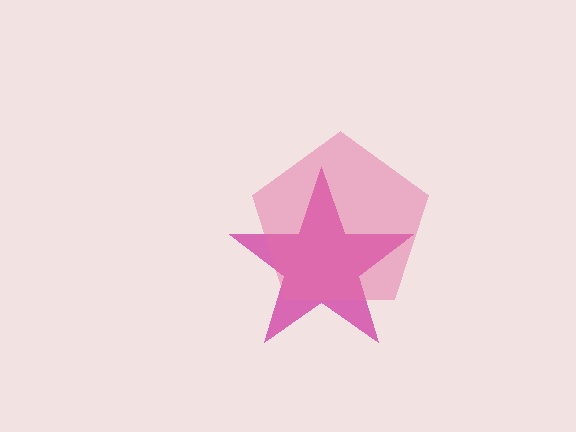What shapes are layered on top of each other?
The layered shapes are: a magenta star, a pink pentagon.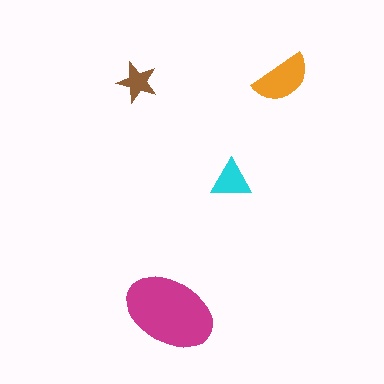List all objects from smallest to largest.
The brown star, the cyan triangle, the orange semicircle, the magenta ellipse.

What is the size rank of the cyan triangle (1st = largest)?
3rd.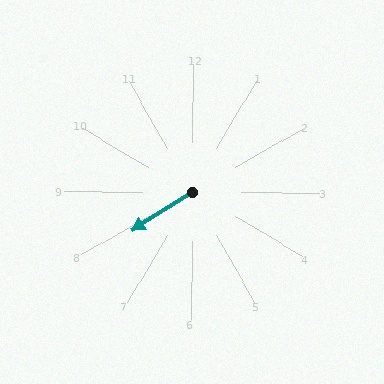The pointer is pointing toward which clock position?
Roughly 8 o'clock.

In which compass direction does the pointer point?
Southwest.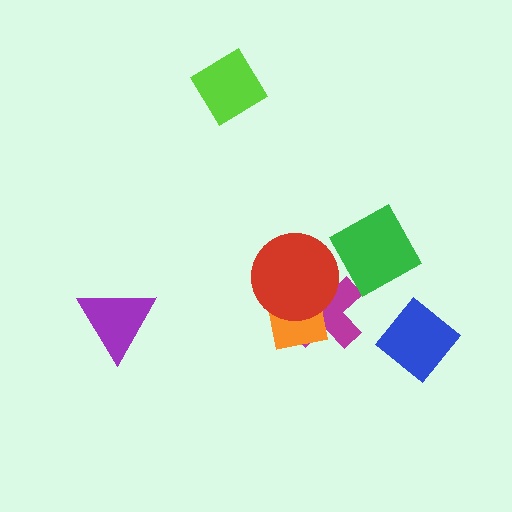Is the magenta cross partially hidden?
Yes, it is partially covered by another shape.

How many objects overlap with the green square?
0 objects overlap with the green square.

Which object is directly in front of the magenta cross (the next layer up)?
The orange square is directly in front of the magenta cross.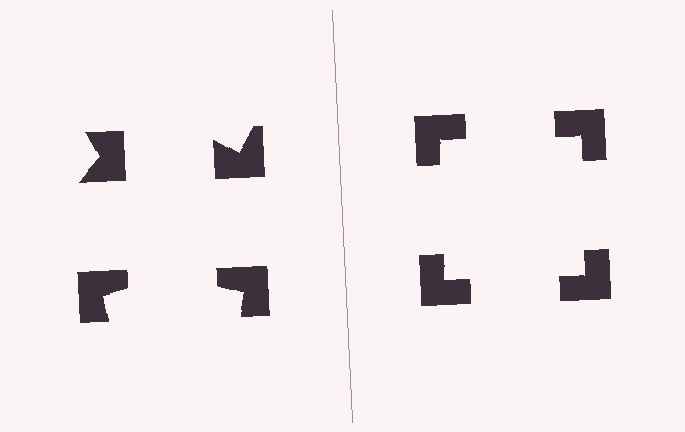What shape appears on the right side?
An illusory square.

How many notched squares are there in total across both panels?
8 — 4 on each side.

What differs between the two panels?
The notched squares are positioned identically on both sides; only the wedge orientations differ. On the right they align to a square; on the left they are misaligned.